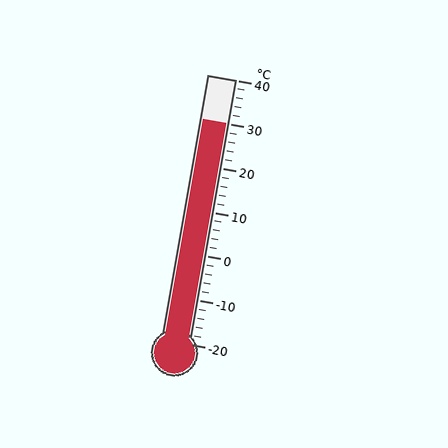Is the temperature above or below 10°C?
The temperature is above 10°C.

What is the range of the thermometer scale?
The thermometer scale ranges from -20°C to 40°C.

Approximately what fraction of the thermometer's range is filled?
The thermometer is filled to approximately 85% of its range.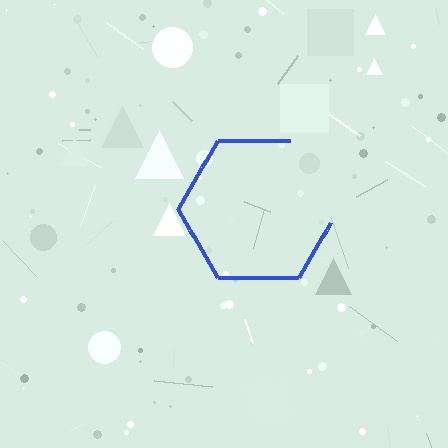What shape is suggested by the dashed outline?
The dashed outline suggests a hexagon.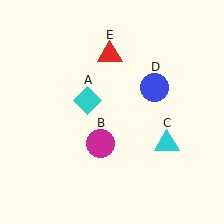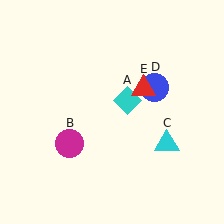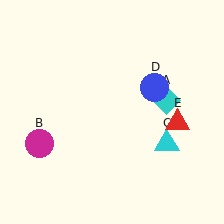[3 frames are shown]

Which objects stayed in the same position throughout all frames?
Cyan triangle (object C) and blue circle (object D) remained stationary.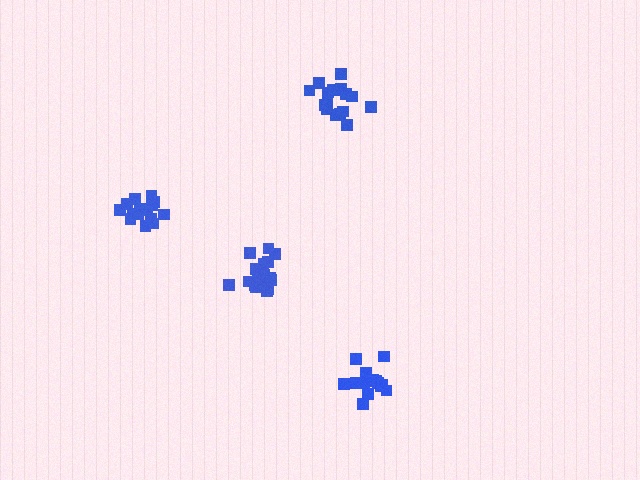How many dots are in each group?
Group 1: 18 dots, Group 2: 15 dots, Group 3: 18 dots, Group 4: 16 dots (67 total).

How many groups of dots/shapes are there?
There are 4 groups.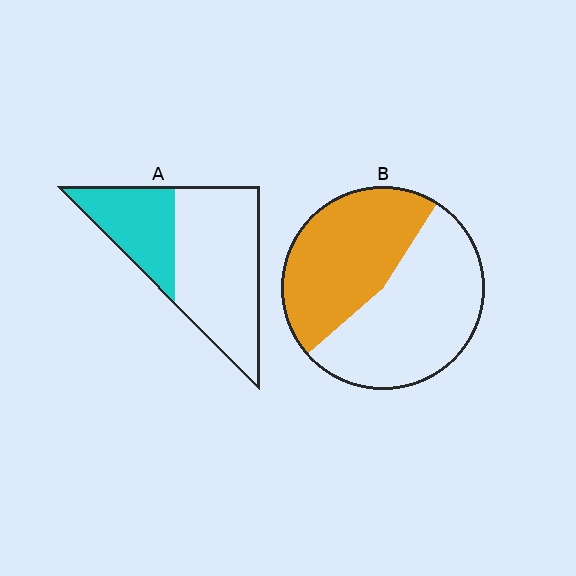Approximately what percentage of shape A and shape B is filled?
A is approximately 35% and B is approximately 45%.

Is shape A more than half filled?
No.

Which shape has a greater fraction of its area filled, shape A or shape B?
Shape B.